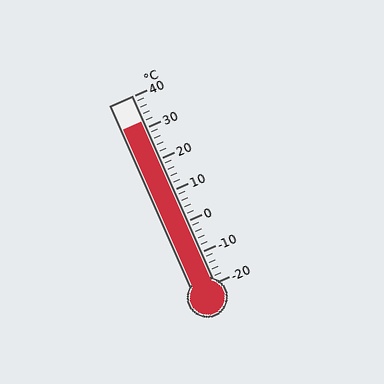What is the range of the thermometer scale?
The thermometer scale ranges from -20°C to 40°C.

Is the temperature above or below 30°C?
The temperature is above 30°C.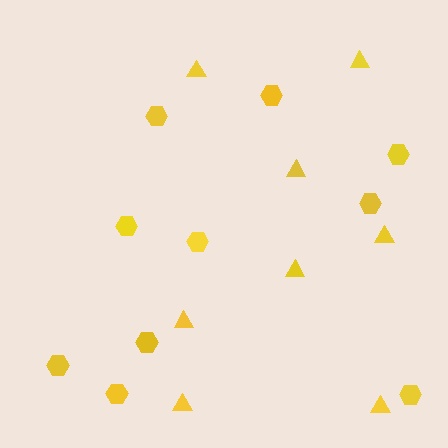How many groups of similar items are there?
There are 2 groups: one group of hexagons (10) and one group of triangles (8).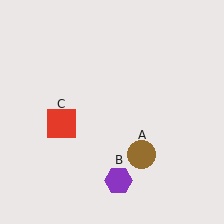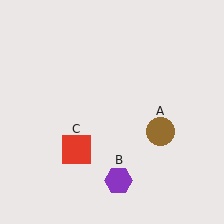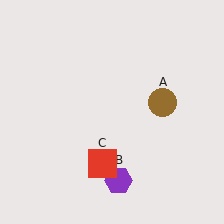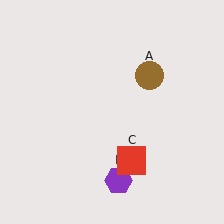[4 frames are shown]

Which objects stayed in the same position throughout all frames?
Purple hexagon (object B) remained stationary.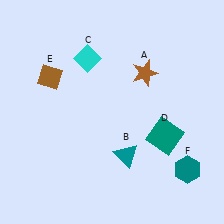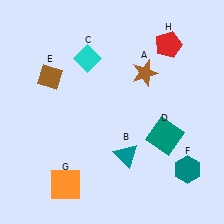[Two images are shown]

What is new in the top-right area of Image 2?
A red pentagon (H) was added in the top-right area of Image 2.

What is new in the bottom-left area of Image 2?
An orange square (G) was added in the bottom-left area of Image 2.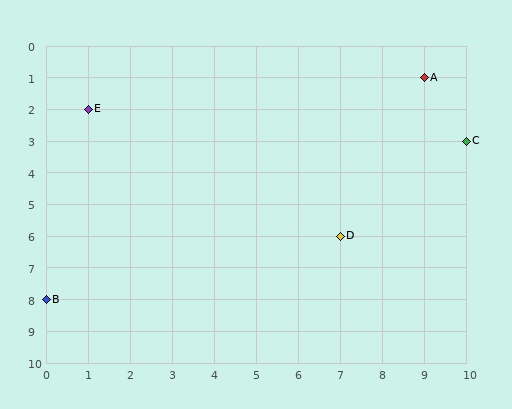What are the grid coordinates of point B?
Point B is at grid coordinates (0, 8).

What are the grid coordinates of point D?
Point D is at grid coordinates (7, 6).